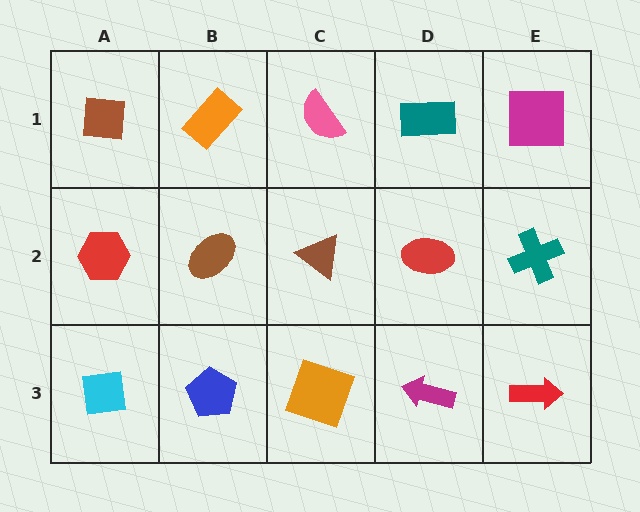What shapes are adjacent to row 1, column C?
A brown triangle (row 2, column C), an orange rectangle (row 1, column B), a teal rectangle (row 1, column D).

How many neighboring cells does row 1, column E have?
2.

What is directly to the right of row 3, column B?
An orange square.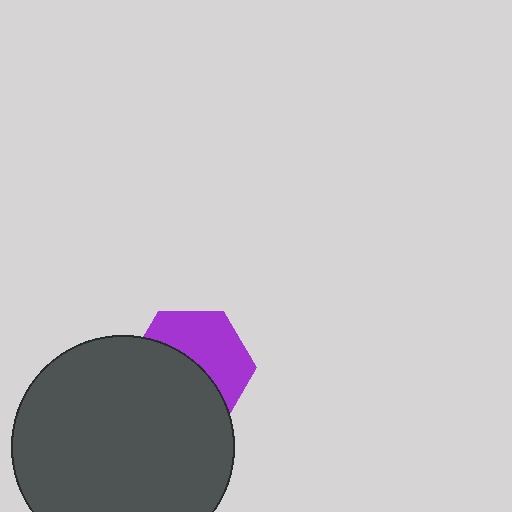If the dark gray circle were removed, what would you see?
You would see the complete purple hexagon.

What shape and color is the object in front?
The object in front is a dark gray circle.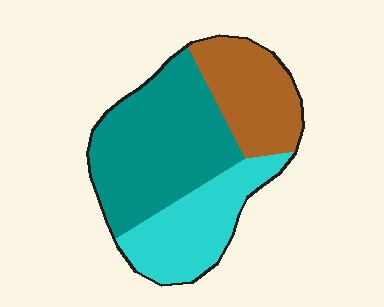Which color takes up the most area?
Teal, at roughly 45%.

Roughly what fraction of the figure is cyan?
Cyan covers about 30% of the figure.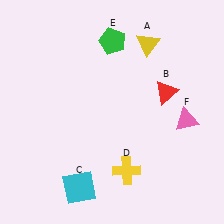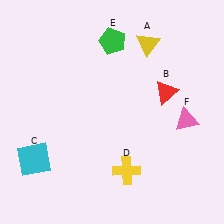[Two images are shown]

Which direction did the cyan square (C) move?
The cyan square (C) moved left.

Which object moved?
The cyan square (C) moved left.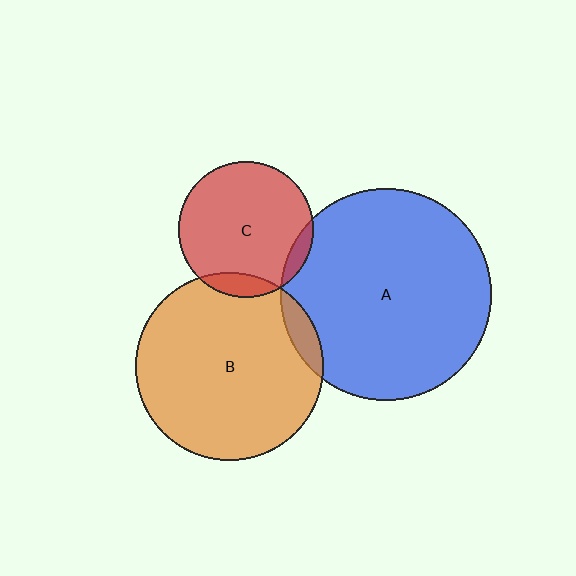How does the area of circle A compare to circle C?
Approximately 2.4 times.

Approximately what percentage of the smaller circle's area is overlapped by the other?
Approximately 5%.